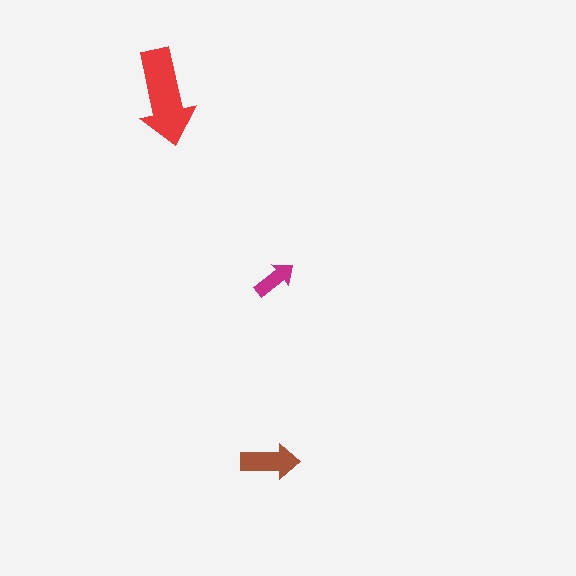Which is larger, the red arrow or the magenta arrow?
The red one.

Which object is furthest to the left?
The red arrow is leftmost.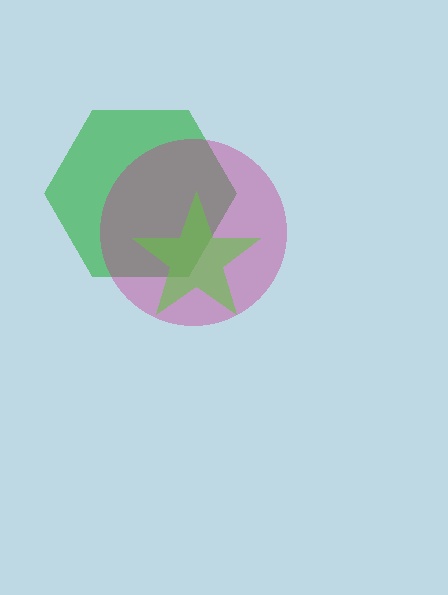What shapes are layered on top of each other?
The layered shapes are: a green hexagon, a magenta circle, a lime star.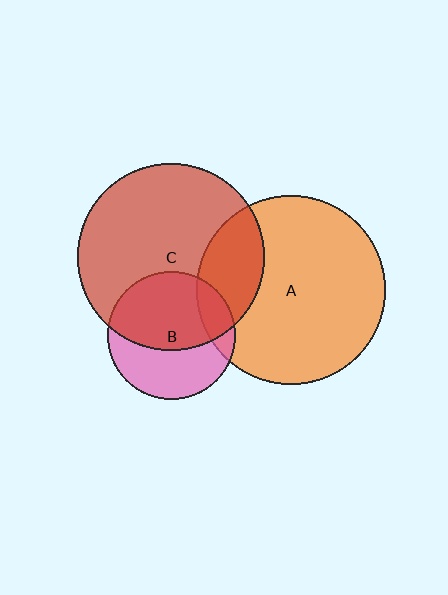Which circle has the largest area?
Circle A (orange).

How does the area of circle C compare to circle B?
Approximately 2.1 times.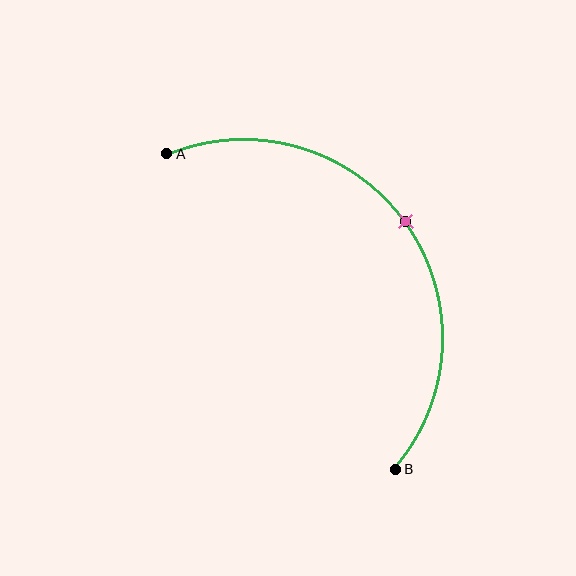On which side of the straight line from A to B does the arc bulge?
The arc bulges above and to the right of the straight line connecting A and B.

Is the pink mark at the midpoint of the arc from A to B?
Yes. The pink mark lies on the arc at equal arc-length from both A and B — it is the arc midpoint.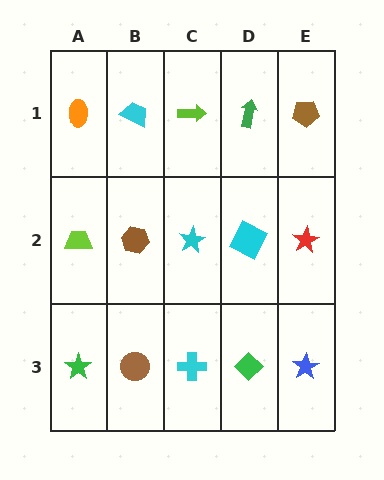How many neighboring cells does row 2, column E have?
3.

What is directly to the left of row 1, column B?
An orange ellipse.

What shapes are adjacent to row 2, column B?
A cyan trapezoid (row 1, column B), a brown circle (row 3, column B), a lime trapezoid (row 2, column A), a cyan star (row 2, column C).